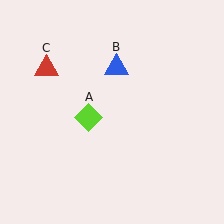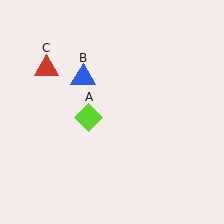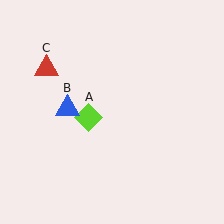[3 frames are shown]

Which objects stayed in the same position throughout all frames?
Lime diamond (object A) and red triangle (object C) remained stationary.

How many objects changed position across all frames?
1 object changed position: blue triangle (object B).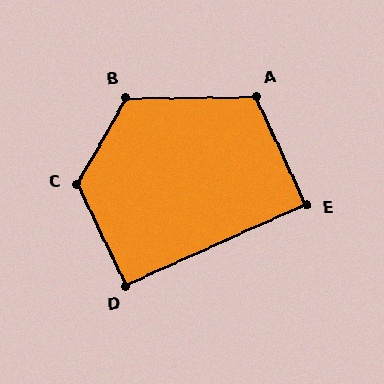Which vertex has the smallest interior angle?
E, at approximately 90 degrees.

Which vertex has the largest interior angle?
C, at approximately 125 degrees.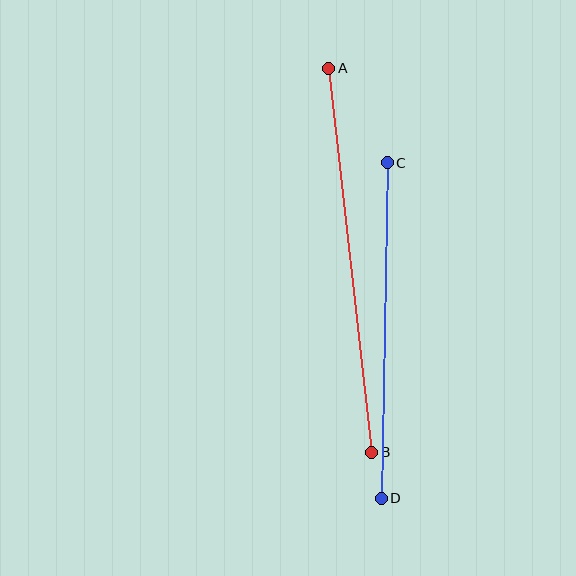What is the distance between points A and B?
The distance is approximately 386 pixels.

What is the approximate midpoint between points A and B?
The midpoint is at approximately (350, 260) pixels.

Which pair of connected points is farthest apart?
Points A and B are farthest apart.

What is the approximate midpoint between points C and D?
The midpoint is at approximately (384, 330) pixels.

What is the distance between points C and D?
The distance is approximately 336 pixels.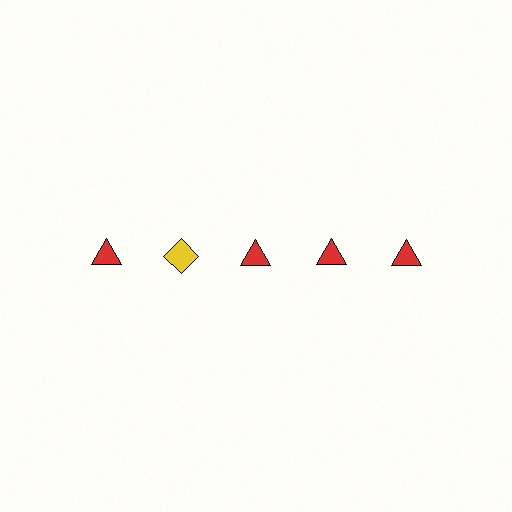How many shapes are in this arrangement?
There are 5 shapes arranged in a grid pattern.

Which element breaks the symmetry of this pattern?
The yellow diamond in the top row, second from left column breaks the symmetry. All other shapes are red triangles.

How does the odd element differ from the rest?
It differs in both color (yellow instead of red) and shape (diamond instead of triangle).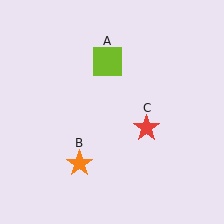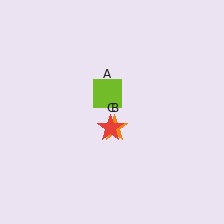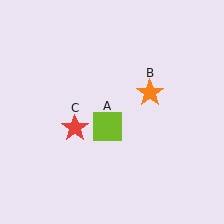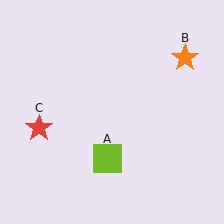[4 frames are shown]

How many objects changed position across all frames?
3 objects changed position: lime square (object A), orange star (object B), red star (object C).